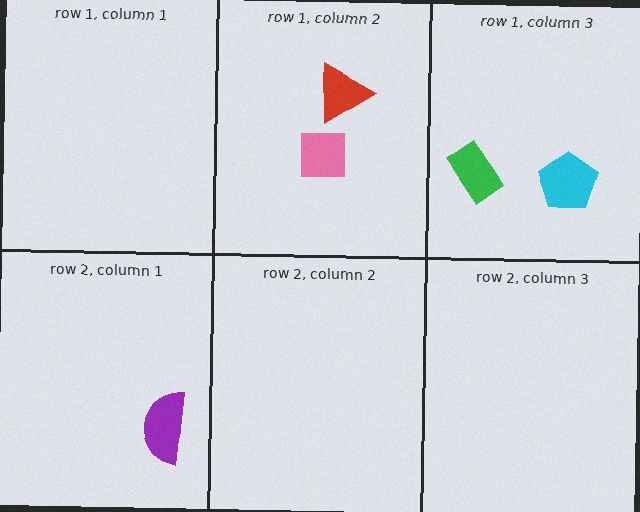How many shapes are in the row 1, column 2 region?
2.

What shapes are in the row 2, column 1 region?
The purple semicircle.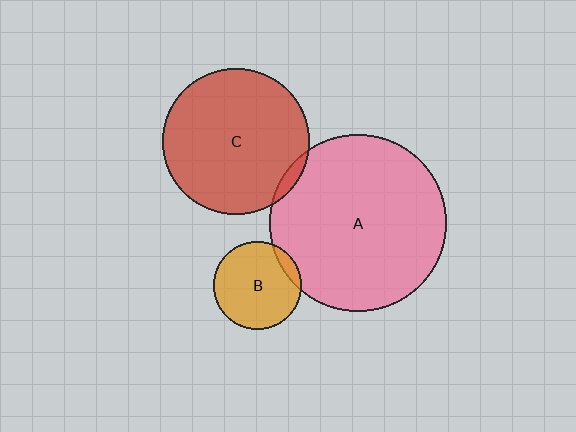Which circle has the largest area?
Circle A (pink).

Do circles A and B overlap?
Yes.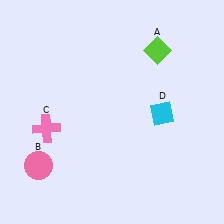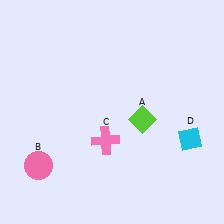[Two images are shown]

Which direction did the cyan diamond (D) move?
The cyan diamond (D) moved right.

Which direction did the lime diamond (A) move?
The lime diamond (A) moved down.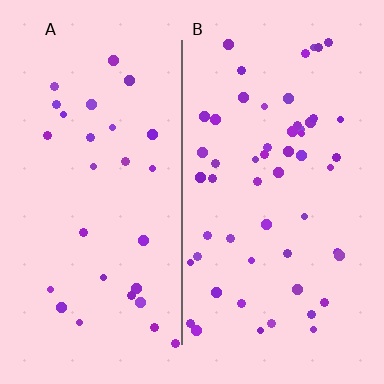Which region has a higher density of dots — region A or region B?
B (the right).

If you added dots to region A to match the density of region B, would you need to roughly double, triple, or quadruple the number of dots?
Approximately double.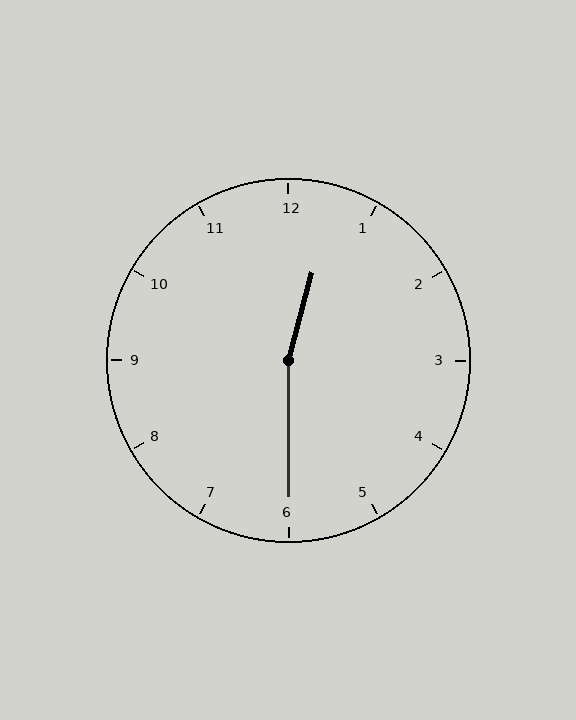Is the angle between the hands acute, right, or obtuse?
It is obtuse.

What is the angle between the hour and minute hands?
Approximately 165 degrees.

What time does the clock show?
12:30.